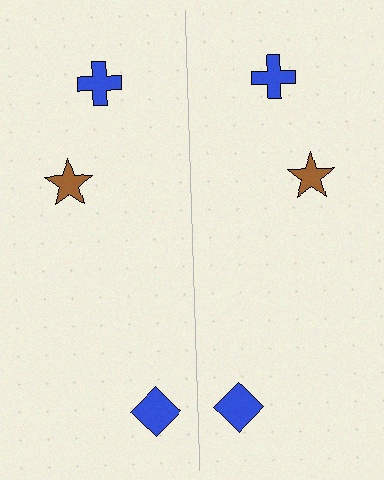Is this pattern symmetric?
Yes, this pattern has bilateral (reflection) symmetry.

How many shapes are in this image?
There are 6 shapes in this image.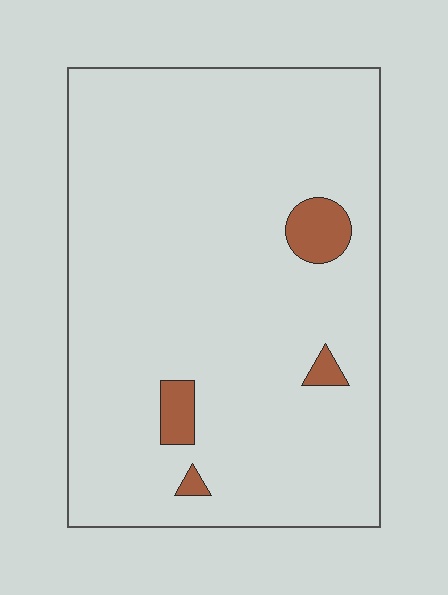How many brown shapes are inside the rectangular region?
4.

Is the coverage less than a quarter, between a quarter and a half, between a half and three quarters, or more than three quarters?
Less than a quarter.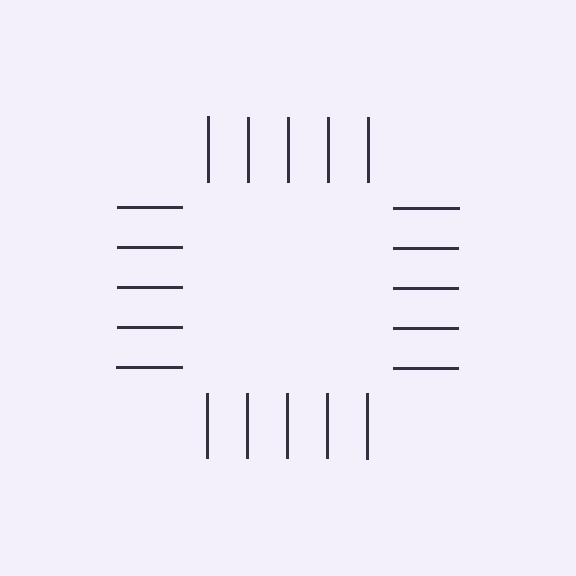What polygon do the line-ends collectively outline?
An illusory square — the line segments terminate on its edges but no continuous stroke is drawn.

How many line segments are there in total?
20 — 5 along each of the 4 edges.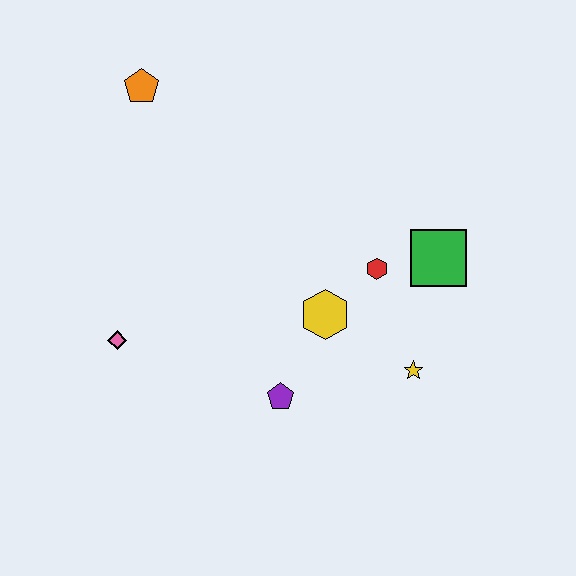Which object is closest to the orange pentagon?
The pink diamond is closest to the orange pentagon.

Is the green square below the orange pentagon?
Yes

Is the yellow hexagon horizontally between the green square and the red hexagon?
No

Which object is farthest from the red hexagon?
The orange pentagon is farthest from the red hexagon.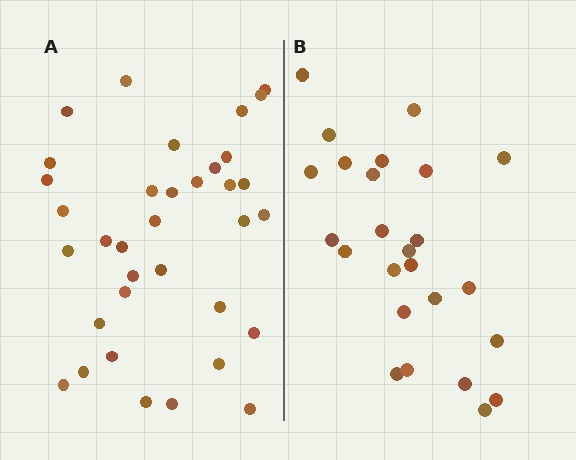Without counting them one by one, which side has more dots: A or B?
Region A (the left region) has more dots.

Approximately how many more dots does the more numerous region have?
Region A has roughly 10 or so more dots than region B.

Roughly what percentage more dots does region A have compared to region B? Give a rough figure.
About 40% more.